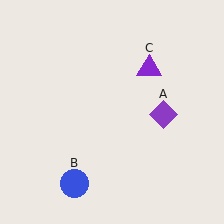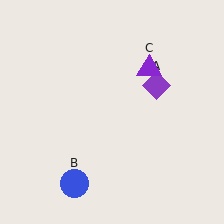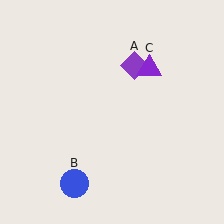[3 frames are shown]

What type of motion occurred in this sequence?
The purple diamond (object A) rotated counterclockwise around the center of the scene.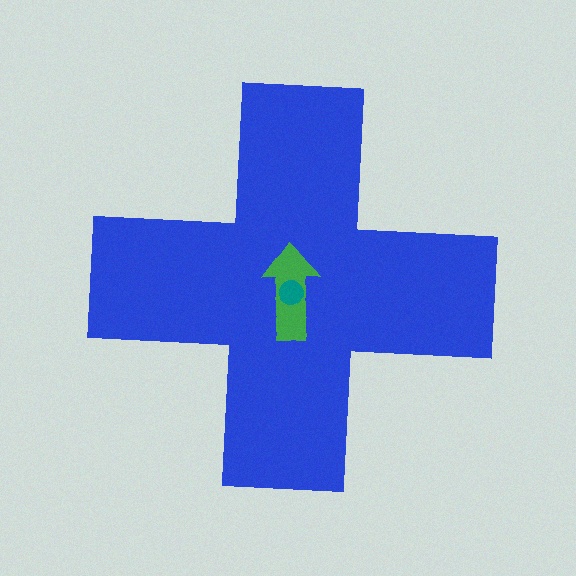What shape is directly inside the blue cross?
The green arrow.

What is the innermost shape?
The teal circle.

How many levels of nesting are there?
3.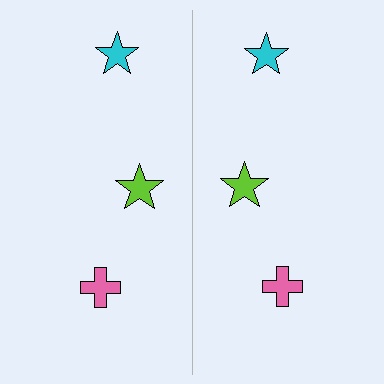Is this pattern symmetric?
Yes, this pattern has bilateral (reflection) symmetry.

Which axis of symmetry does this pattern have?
The pattern has a vertical axis of symmetry running through the center of the image.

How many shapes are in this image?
There are 6 shapes in this image.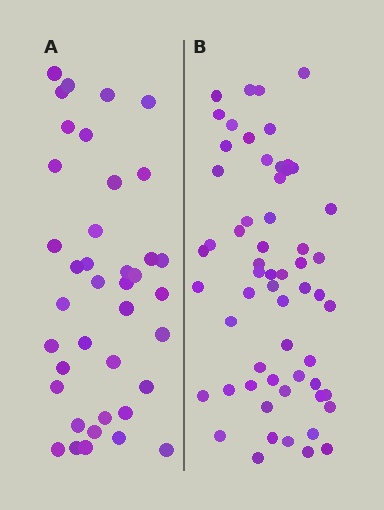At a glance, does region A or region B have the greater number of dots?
Region B (the right region) has more dots.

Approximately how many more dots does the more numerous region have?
Region B has approximately 20 more dots than region A.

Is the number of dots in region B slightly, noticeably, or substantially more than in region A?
Region B has substantially more. The ratio is roughly 1.5 to 1.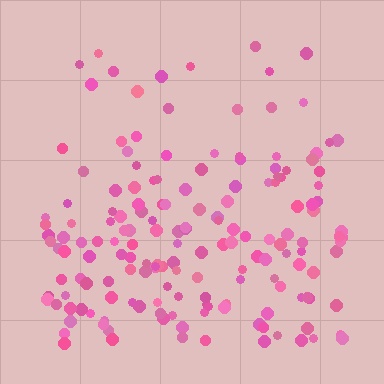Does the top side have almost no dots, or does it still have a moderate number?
Still a moderate number, just noticeably fewer than the bottom.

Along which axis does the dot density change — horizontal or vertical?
Vertical.